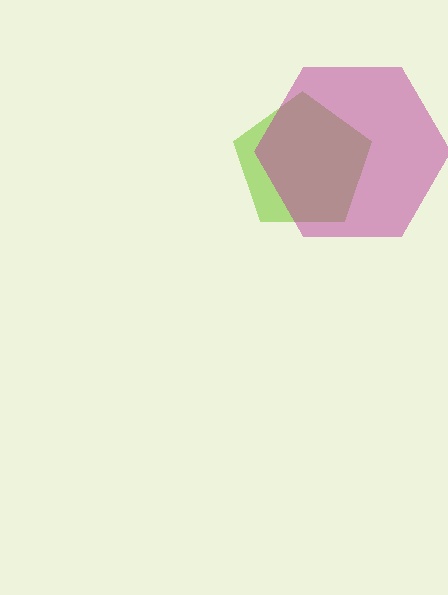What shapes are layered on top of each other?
The layered shapes are: a lime pentagon, a magenta hexagon.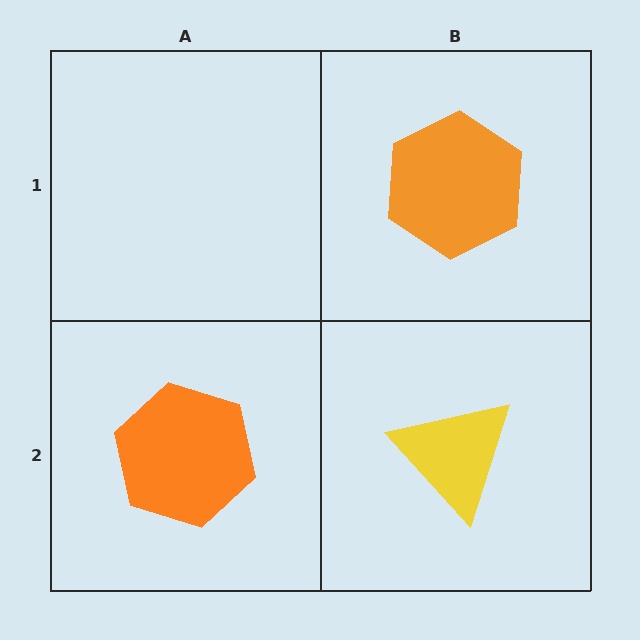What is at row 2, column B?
A yellow triangle.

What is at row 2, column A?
An orange hexagon.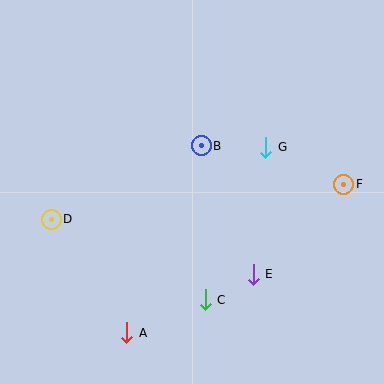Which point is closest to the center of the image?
Point B at (201, 146) is closest to the center.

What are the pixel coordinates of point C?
Point C is at (205, 300).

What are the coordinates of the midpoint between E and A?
The midpoint between E and A is at (190, 304).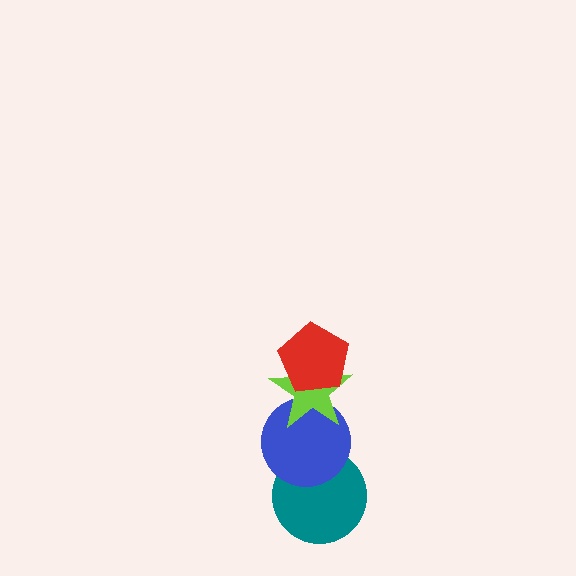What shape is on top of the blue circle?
The lime star is on top of the blue circle.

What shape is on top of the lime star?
The red pentagon is on top of the lime star.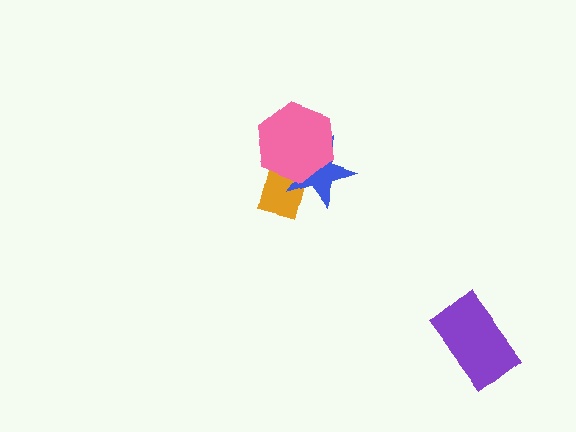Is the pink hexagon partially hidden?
No, no other shape covers it.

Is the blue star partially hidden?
Yes, it is partially covered by another shape.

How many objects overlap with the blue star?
2 objects overlap with the blue star.